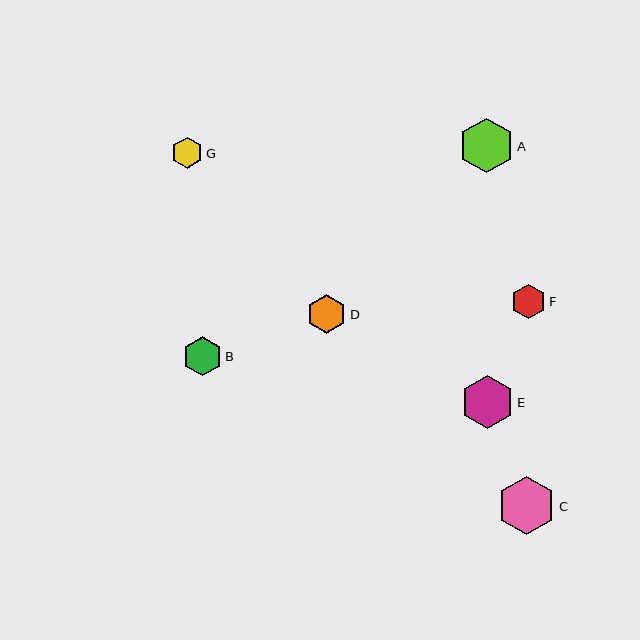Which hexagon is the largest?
Hexagon C is the largest with a size of approximately 58 pixels.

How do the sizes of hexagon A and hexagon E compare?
Hexagon A and hexagon E are approximately the same size.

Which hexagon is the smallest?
Hexagon G is the smallest with a size of approximately 31 pixels.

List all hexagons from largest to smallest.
From largest to smallest: C, A, E, B, D, F, G.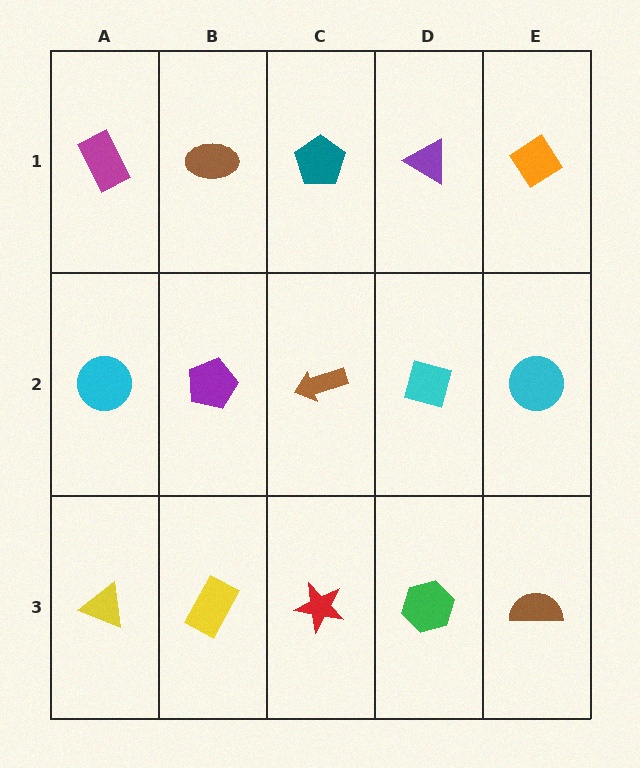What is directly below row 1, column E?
A cyan circle.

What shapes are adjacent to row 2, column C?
A teal pentagon (row 1, column C), a red star (row 3, column C), a purple pentagon (row 2, column B), a cyan square (row 2, column D).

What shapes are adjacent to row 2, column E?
An orange diamond (row 1, column E), a brown semicircle (row 3, column E), a cyan square (row 2, column D).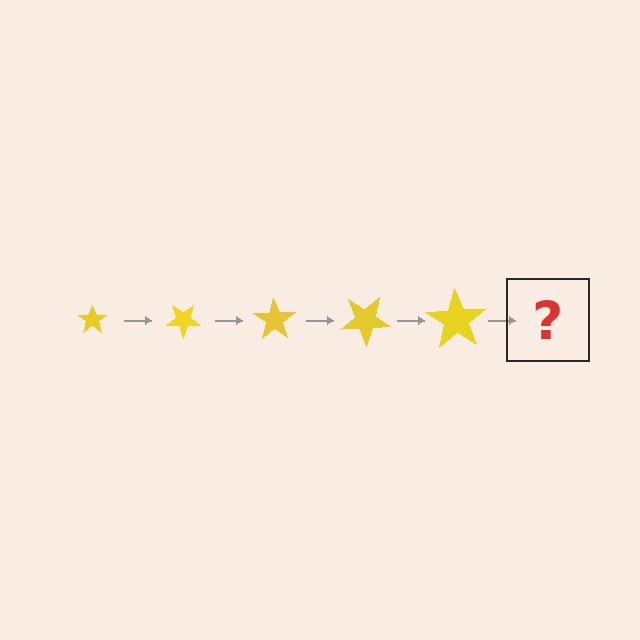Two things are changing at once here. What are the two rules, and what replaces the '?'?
The two rules are that the star grows larger each step and it rotates 35 degrees each step. The '?' should be a star, larger than the previous one and rotated 175 degrees from the start.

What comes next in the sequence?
The next element should be a star, larger than the previous one and rotated 175 degrees from the start.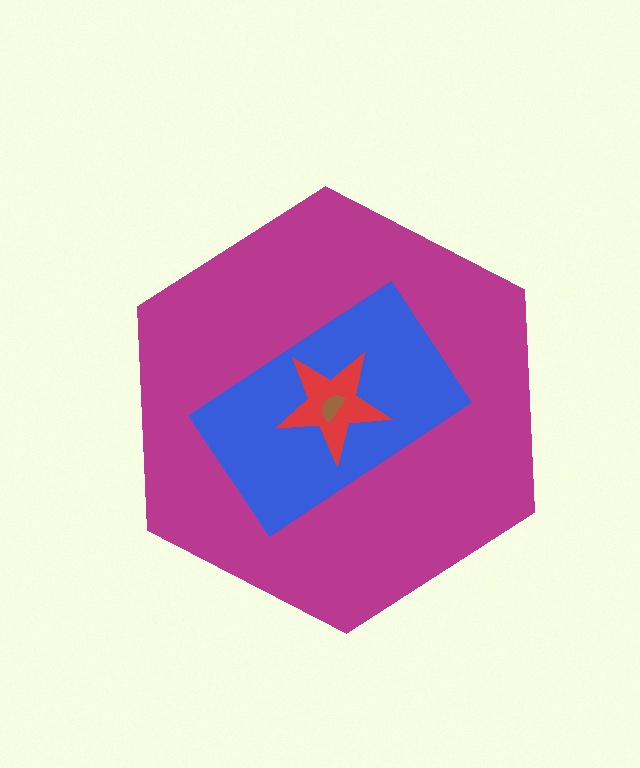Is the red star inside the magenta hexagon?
Yes.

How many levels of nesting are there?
4.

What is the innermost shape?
The brown semicircle.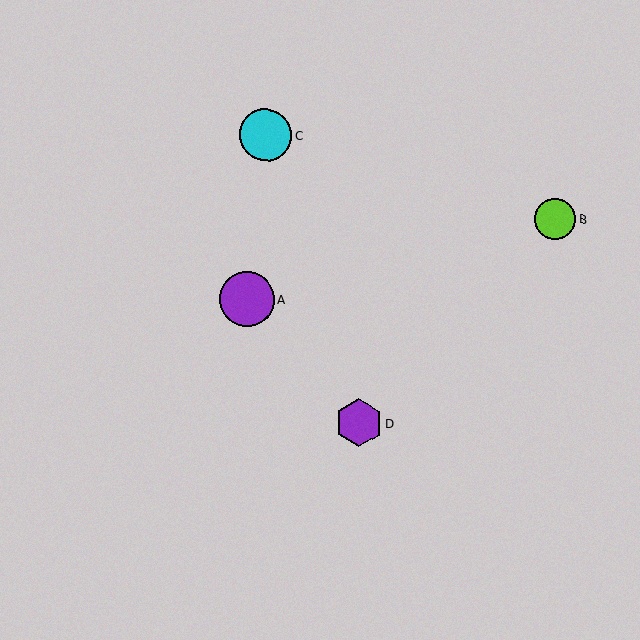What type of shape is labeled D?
Shape D is a purple hexagon.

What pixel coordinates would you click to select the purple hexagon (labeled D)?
Click at (359, 423) to select the purple hexagon D.